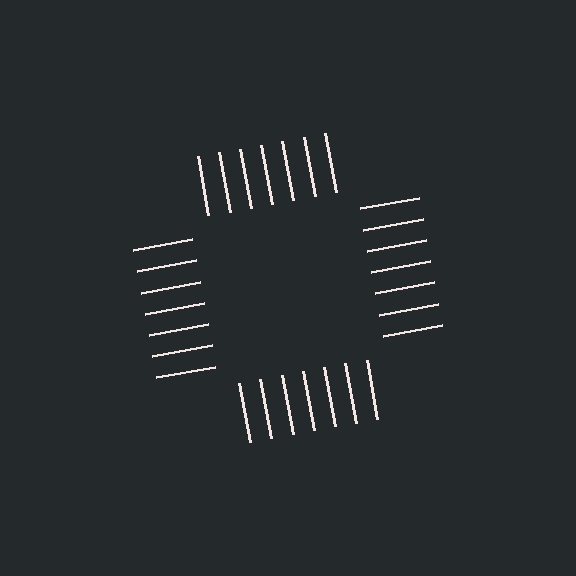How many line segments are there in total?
28 — 7 along each of the 4 edges.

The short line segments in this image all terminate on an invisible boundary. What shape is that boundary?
An illusory square — the line segments terminate on its edges but no continuous stroke is drawn.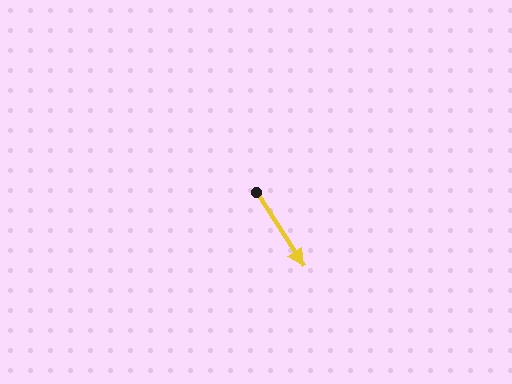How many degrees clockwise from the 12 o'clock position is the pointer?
Approximately 147 degrees.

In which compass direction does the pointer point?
Southeast.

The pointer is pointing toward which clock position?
Roughly 5 o'clock.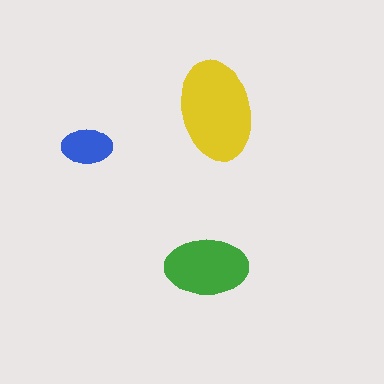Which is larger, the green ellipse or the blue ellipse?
The green one.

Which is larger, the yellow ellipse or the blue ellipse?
The yellow one.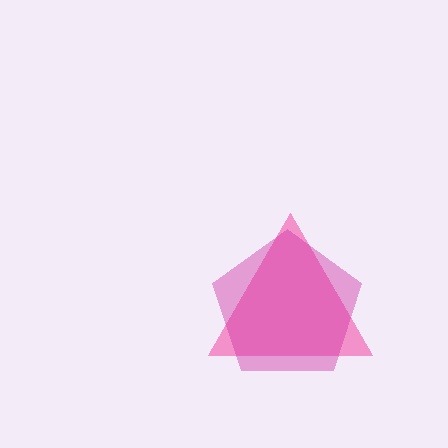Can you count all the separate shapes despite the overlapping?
Yes, there are 2 separate shapes.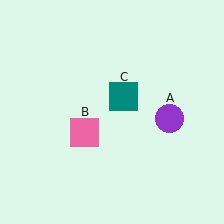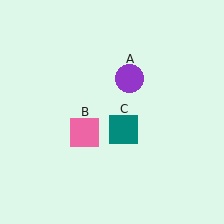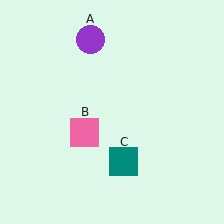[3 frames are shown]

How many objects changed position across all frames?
2 objects changed position: purple circle (object A), teal square (object C).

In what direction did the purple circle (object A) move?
The purple circle (object A) moved up and to the left.